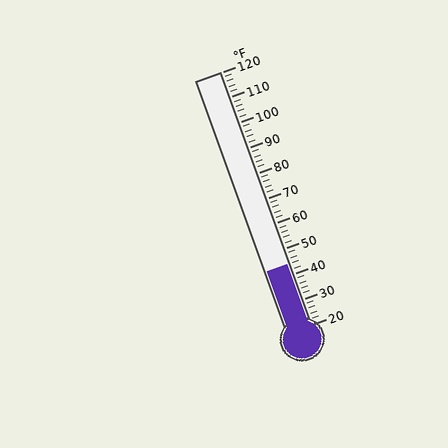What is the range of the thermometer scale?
The thermometer scale ranges from 20°F to 120°F.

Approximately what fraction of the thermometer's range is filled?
The thermometer is filled to approximately 25% of its range.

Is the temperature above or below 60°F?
The temperature is below 60°F.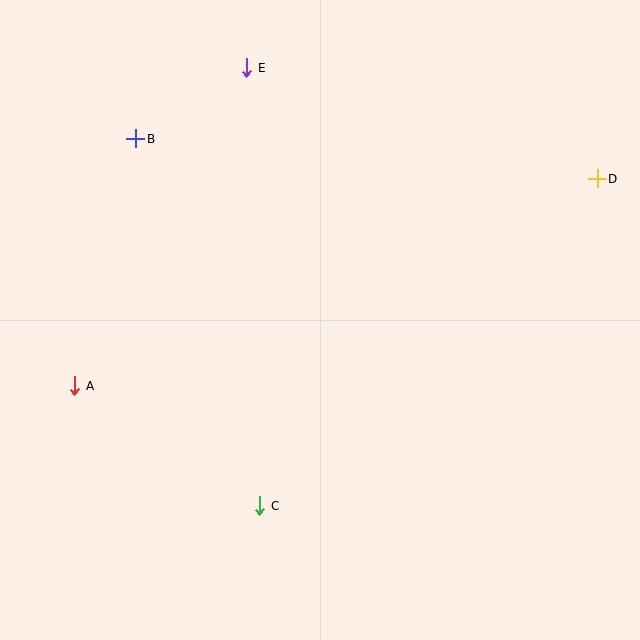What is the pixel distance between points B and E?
The distance between B and E is 132 pixels.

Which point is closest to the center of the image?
Point C at (260, 506) is closest to the center.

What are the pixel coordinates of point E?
Point E is at (247, 68).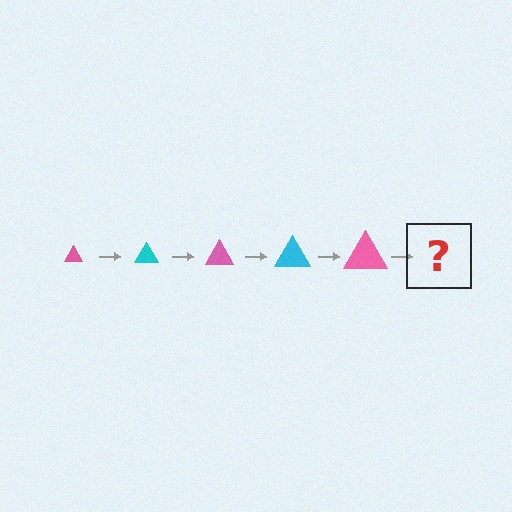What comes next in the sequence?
The next element should be a cyan triangle, larger than the previous one.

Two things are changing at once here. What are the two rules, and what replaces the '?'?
The two rules are that the triangle grows larger each step and the color cycles through pink and cyan. The '?' should be a cyan triangle, larger than the previous one.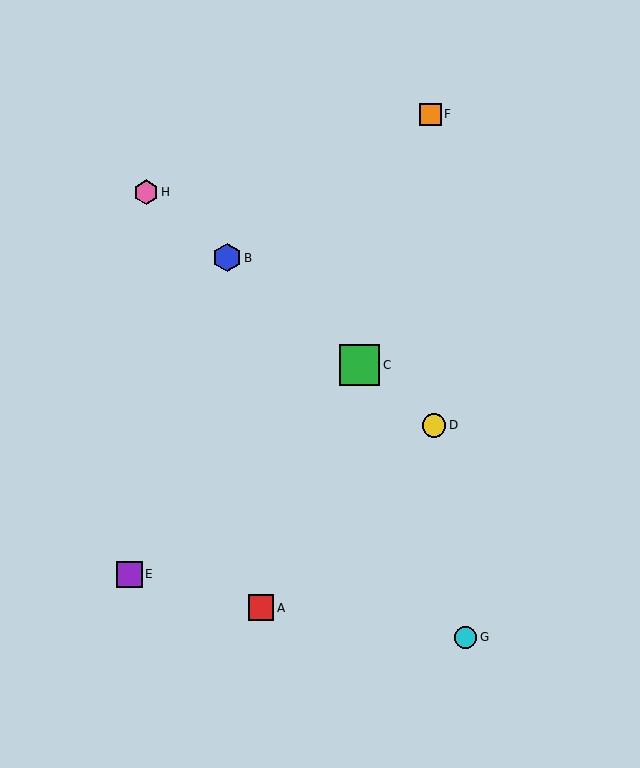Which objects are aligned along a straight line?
Objects B, C, D, H are aligned along a straight line.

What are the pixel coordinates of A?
Object A is at (261, 608).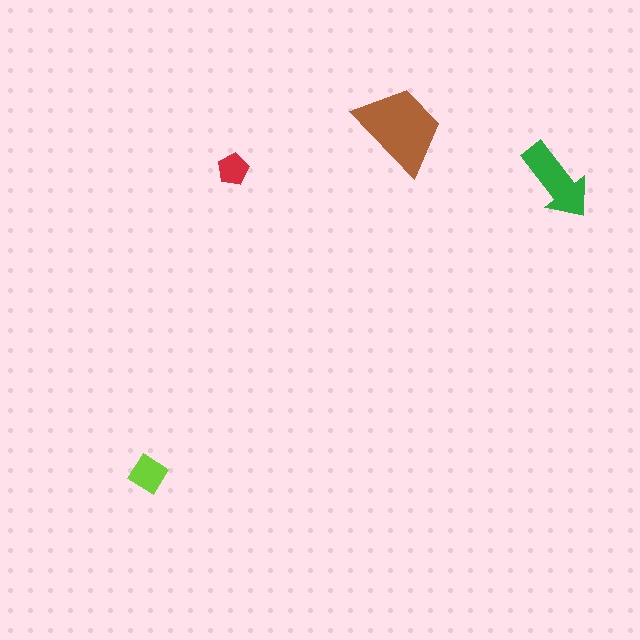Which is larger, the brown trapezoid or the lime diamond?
The brown trapezoid.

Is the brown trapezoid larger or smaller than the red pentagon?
Larger.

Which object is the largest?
The brown trapezoid.